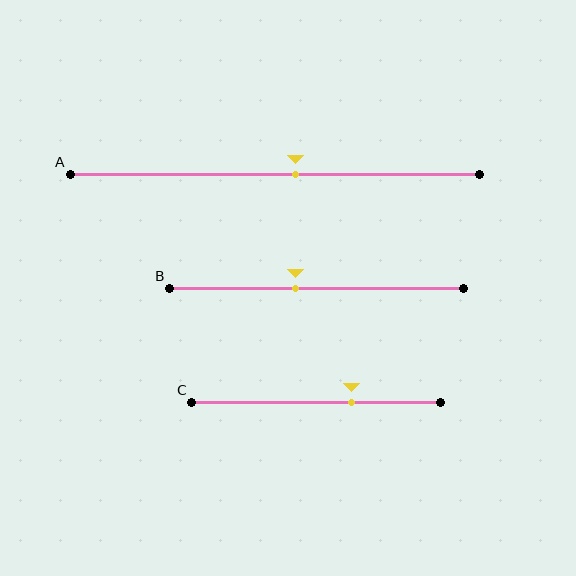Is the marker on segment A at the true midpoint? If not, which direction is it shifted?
No, the marker on segment A is shifted to the right by about 5% of the segment length.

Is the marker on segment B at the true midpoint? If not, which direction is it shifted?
No, the marker on segment B is shifted to the left by about 7% of the segment length.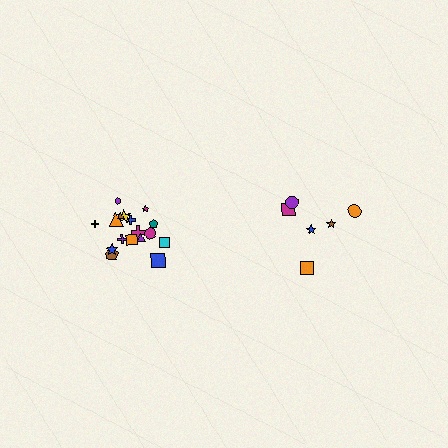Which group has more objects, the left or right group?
The left group.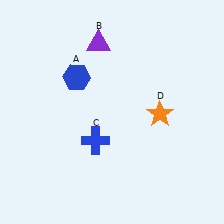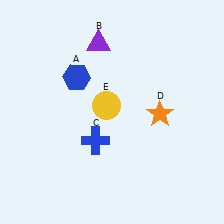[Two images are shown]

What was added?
A yellow circle (E) was added in Image 2.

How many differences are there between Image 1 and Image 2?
There is 1 difference between the two images.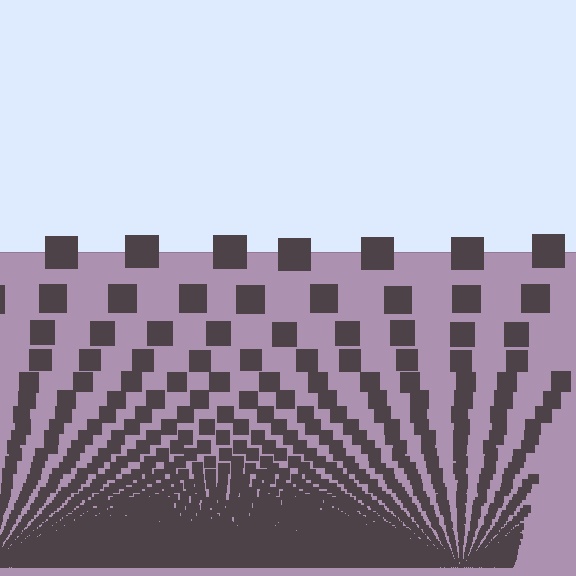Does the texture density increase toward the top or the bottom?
Density increases toward the bottom.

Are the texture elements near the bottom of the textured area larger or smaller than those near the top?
Smaller. The gradient is inverted — elements near the bottom are smaller and denser.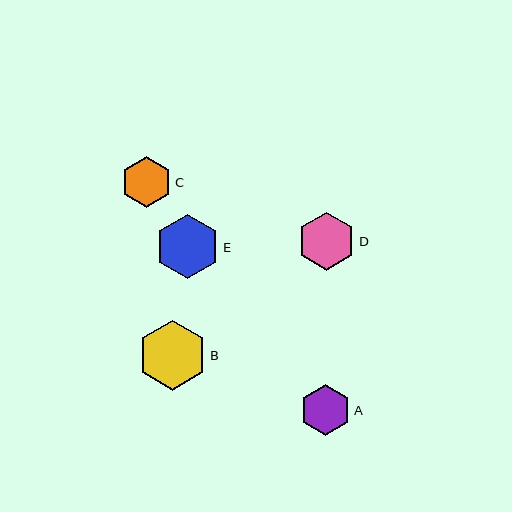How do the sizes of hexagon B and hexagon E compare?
Hexagon B and hexagon E are approximately the same size.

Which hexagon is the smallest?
Hexagon A is the smallest with a size of approximately 51 pixels.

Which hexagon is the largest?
Hexagon B is the largest with a size of approximately 70 pixels.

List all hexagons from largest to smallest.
From largest to smallest: B, E, D, C, A.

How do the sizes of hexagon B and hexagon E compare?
Hexagon B and hexagon E are approximately the same size.